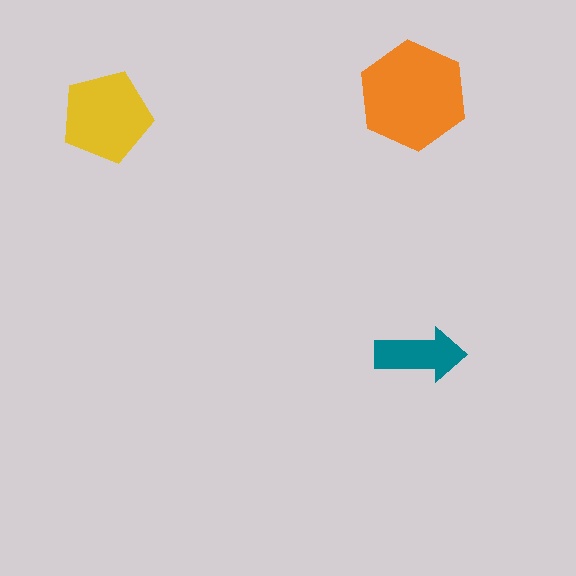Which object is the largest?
The orange hexagon.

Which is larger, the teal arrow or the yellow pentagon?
The yellow pentagon.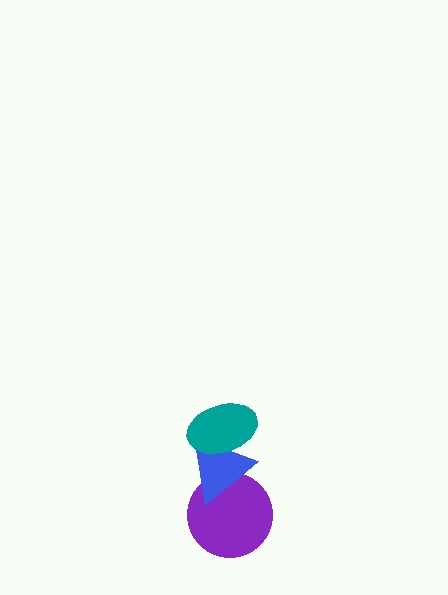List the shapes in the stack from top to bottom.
From top to bottom: the teal ellipse, the blue triangle, the purple circle.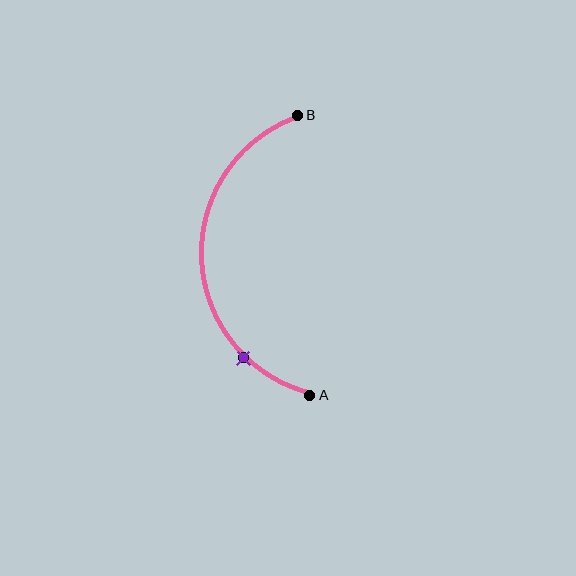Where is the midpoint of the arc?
The arc midpoint is the point on the curve farthest from the straight line joining A and B. It sits to the left of that line.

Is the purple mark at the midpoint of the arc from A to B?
No. The purple mark lies on the arc but is closer to endpoint A. The arc midpoint would be at the point on the curve equidistant along the arc from both A and B.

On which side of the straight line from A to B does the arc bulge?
The arc bulges to the left of the straight line connecting A and B.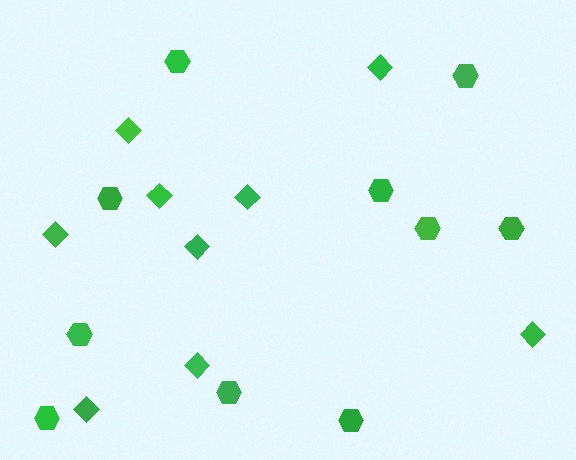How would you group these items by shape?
There are 2 groups: one group of diamonds (9) and one group of hexagons (10).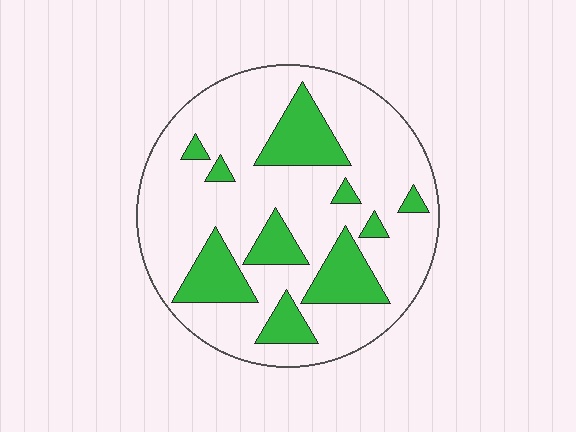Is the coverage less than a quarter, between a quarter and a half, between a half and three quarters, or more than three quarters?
Less than a quarter.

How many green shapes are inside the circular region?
10.